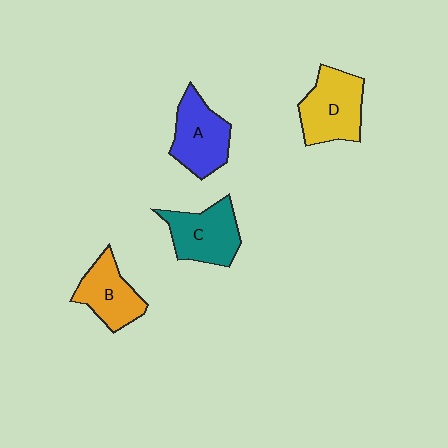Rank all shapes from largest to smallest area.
From largest to smallest: D (yellow), C (teal), A (blue), B (orange).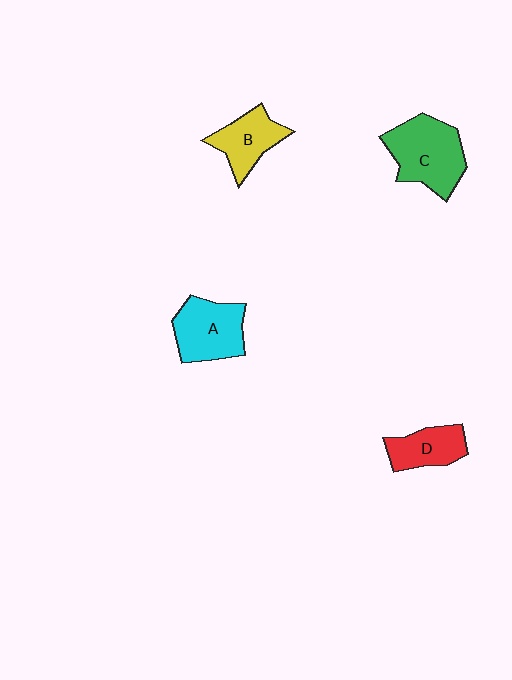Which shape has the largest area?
Shape C (green).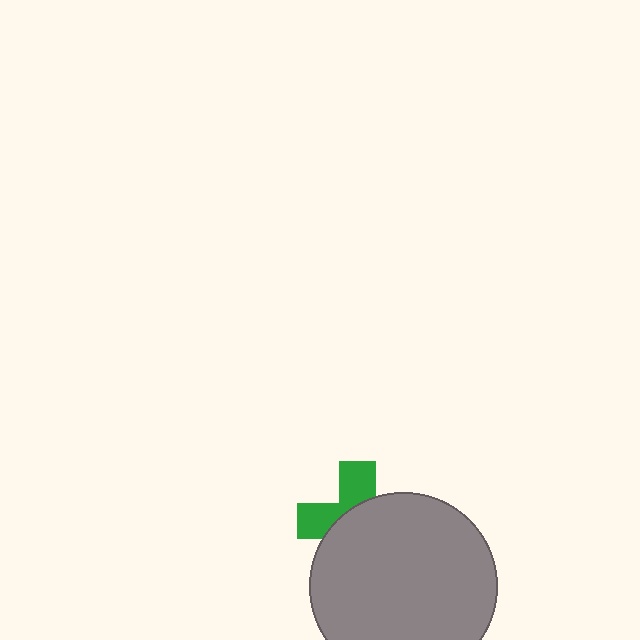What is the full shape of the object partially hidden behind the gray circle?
The partially hidden object is a green cross.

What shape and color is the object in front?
The object in front is a gray circle.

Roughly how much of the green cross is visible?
A small part of it is visible (roughly 39%).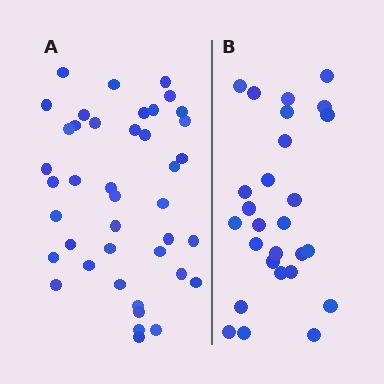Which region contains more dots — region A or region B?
Region A (the left region) has more dots.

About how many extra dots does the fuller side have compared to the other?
Region A has approximately 15 more dots than region B.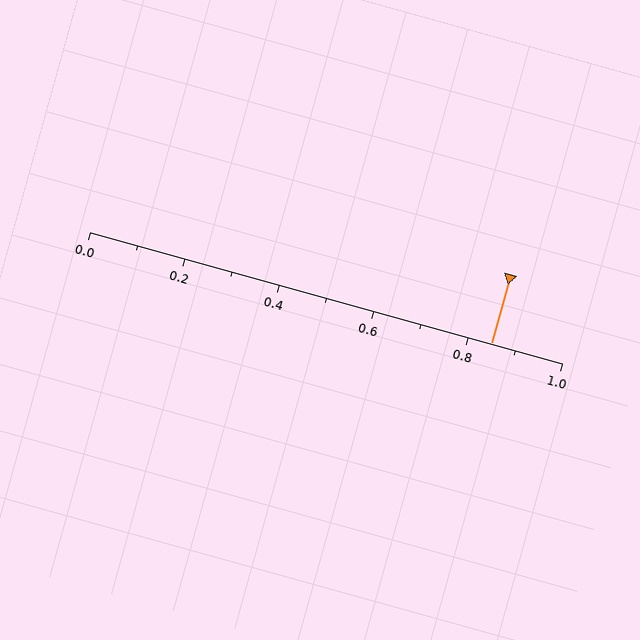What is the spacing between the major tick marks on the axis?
The major ticks are spaced 0.2 apart.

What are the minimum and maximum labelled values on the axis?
The axis runs from 0.0 to 1.0.